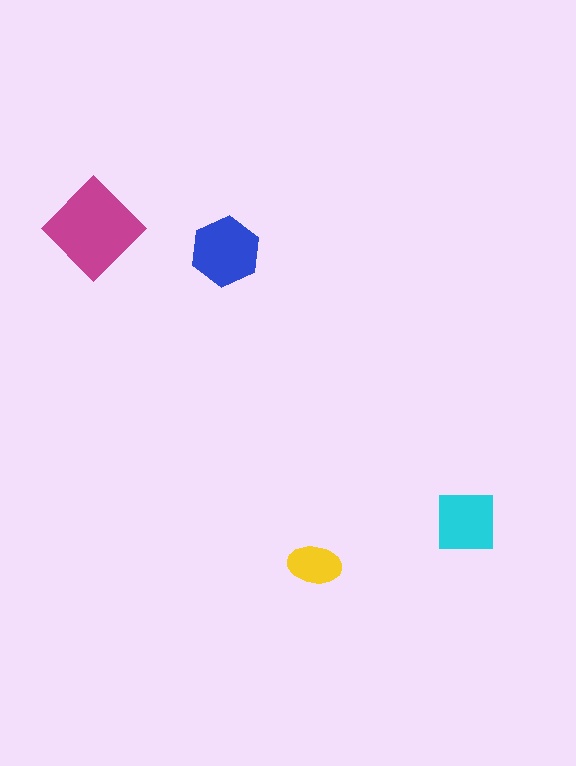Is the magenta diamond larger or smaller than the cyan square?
Larger.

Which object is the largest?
The magenta diamond.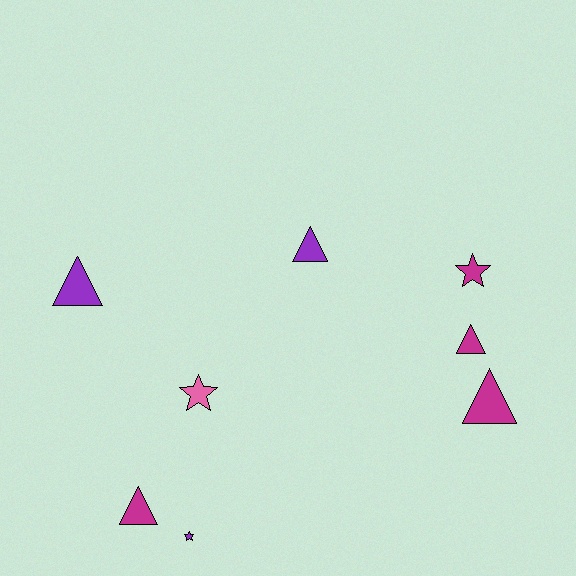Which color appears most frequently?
Magenta, with 4 objects.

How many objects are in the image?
There are 8 objects.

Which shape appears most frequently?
Triangle, with 5 objects.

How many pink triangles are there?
There are no pink triangles.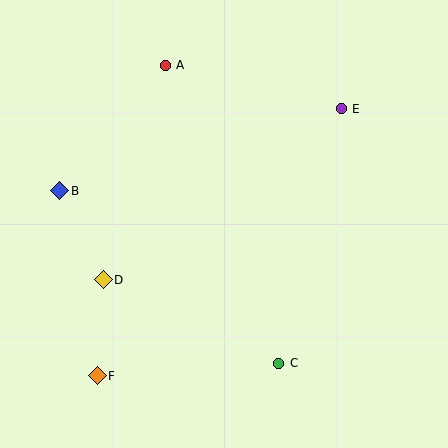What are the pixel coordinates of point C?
Point C is at (279, 363).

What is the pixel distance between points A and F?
The distance between A and F is 318 pixels.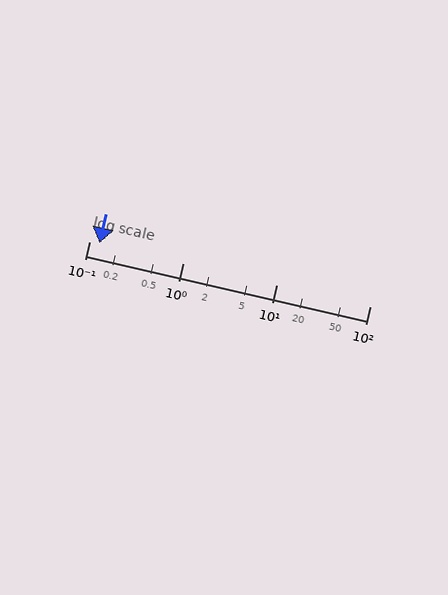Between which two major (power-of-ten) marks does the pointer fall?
The pointer is between 0.1 and 1.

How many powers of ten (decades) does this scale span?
The scale spans 3 decades, from 0.1 to 100.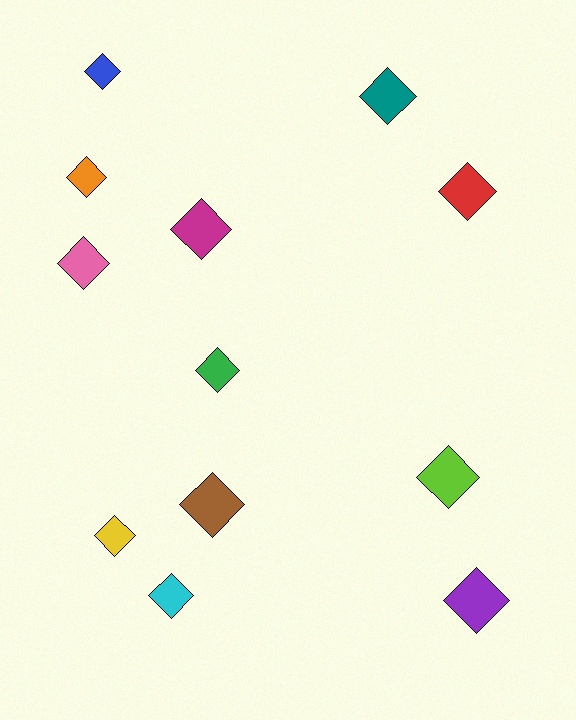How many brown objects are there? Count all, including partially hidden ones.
There is 1 brown object.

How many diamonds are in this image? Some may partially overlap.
There are 12 diamonds.